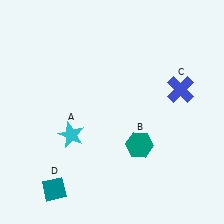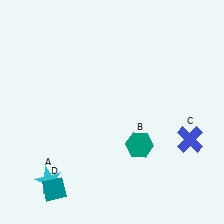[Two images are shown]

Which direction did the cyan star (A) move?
The cyan star (A) moved down.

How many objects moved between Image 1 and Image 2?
2 objects moved between the two images.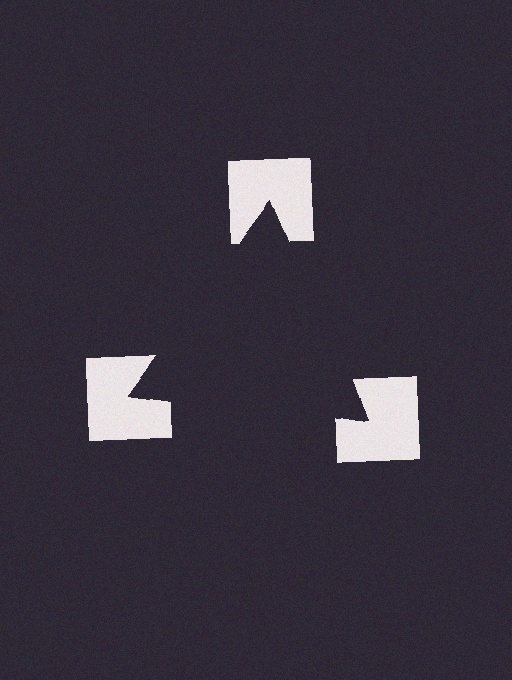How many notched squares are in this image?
There are 3 — one at each vertex of the illusory triangle.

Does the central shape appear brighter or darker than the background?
It typically appears slightly darker than the background, even though no actual brightness change is drawn.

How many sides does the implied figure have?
3 sides.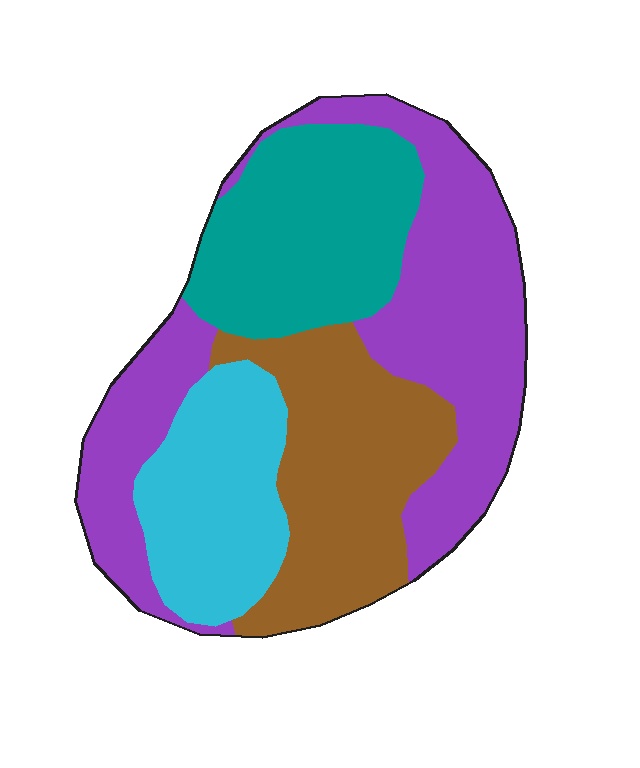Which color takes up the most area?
Purple, at roughly 35%.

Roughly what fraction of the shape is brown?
Brown covers 23% of the shape.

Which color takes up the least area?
Cyan, at roughly 15%.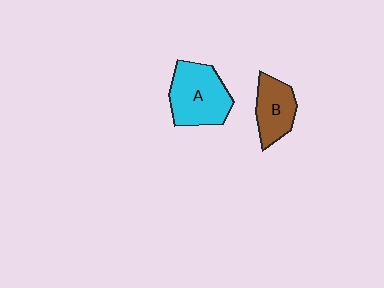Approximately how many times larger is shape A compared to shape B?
Approximately 1.5 times.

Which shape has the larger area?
Shape A (cyan).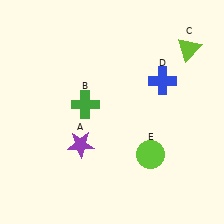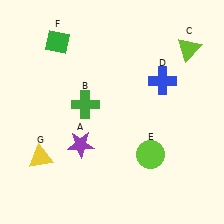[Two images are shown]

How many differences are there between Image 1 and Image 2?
There are 2 differences between the two images.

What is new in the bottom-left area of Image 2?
A yellow triangle (G) was added in the bottom-left area of Image 2.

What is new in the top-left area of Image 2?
A green diamond (F) was added in the top-left area of Image 2.